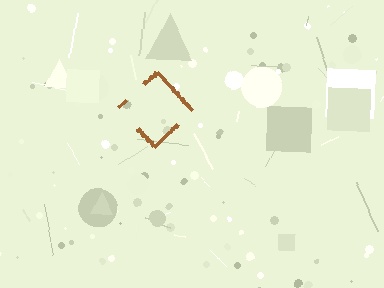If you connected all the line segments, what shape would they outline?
They would outline a diamond.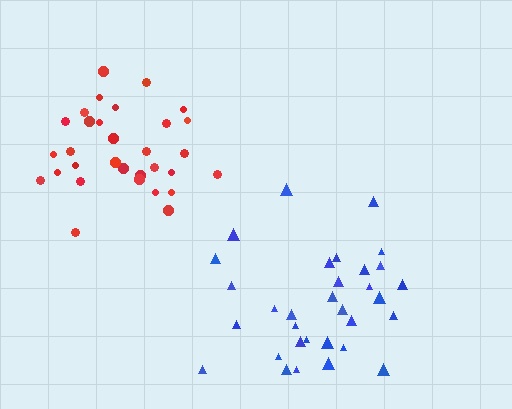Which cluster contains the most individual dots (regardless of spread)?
Blue (32).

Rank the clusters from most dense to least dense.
red, blue.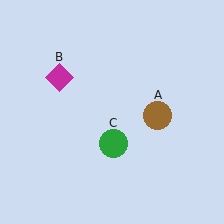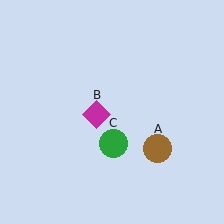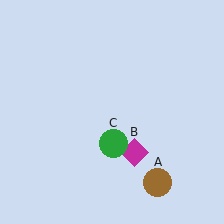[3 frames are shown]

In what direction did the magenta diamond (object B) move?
The magenta diamond (object B) moved down and to the right.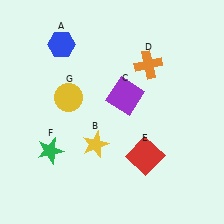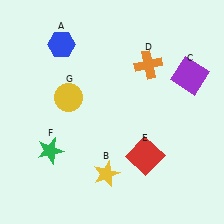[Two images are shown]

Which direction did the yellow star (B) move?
The yellow star (B) moved down.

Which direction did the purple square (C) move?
The purple square (C) moved right.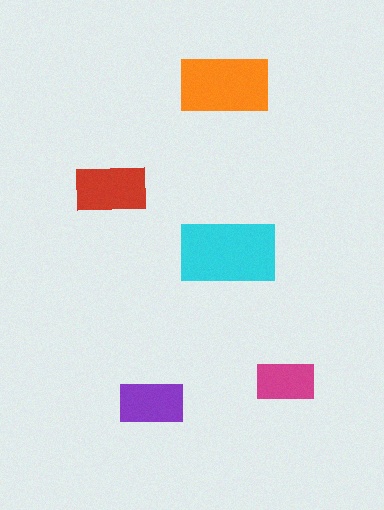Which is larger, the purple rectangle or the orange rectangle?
The orange one.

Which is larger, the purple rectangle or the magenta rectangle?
The purple one.